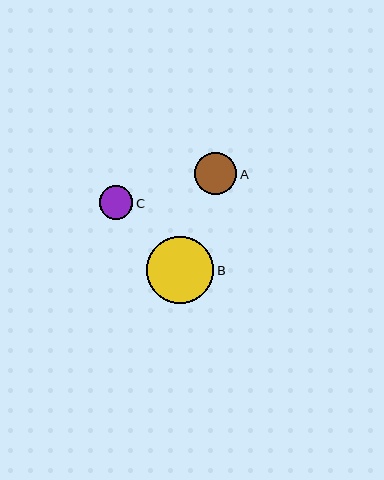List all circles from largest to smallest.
From largest to smallest: B, A, C.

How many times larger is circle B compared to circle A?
Circle B is approximately 1.6 times the size of circle A.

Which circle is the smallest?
Circle C is the smallest with a size of approximately 34 pixels.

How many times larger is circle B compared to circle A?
Circle B is approximately 1.6 times the size of circle A.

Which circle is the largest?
Circle B is the largest with a size of approximately 67 pixels.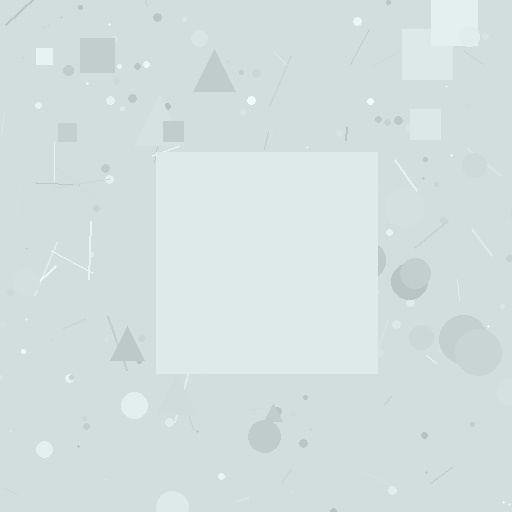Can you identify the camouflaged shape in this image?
The camouflaged shape is a square.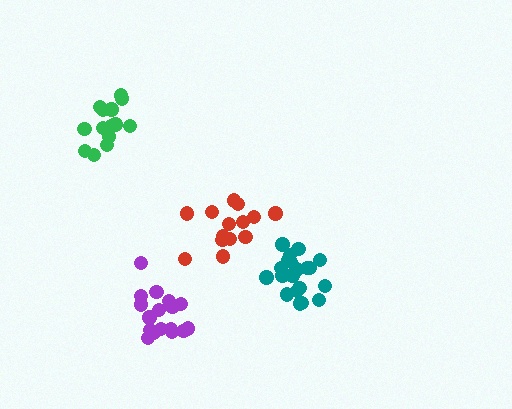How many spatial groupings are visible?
There are 4 spatial groupings.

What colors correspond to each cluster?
The clusters are colored: green, red, teal, purple.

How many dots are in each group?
Group 1: 14 dots, Group 2: 14 dots, Group 3: 20 dots, Group 4: 17 dots (65 total).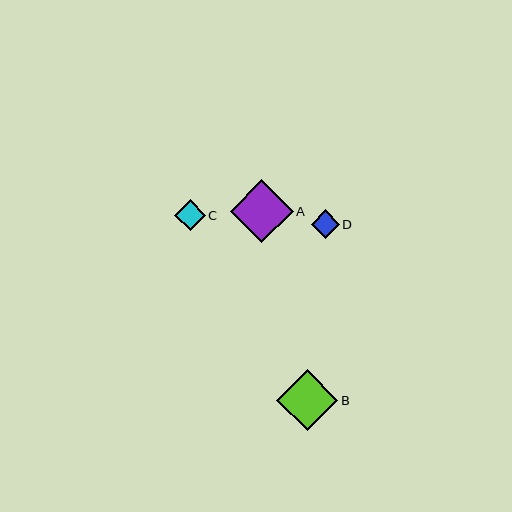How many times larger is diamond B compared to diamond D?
Diamond B is approximately 2.2 times the size of diamond D.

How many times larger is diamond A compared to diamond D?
Diamond A is approximately 2.2 times the size of diamond D.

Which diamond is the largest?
Diamond A is the largest with a size of approximately 63 pixels.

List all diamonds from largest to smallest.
From largest to smallest: A, B, C, D.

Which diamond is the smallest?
Diamond D is the smallest with a size of approximately 28 pixels.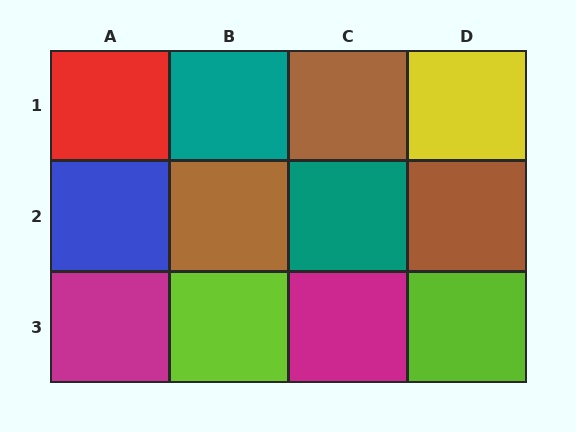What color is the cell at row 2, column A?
Blue.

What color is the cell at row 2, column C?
Teal.